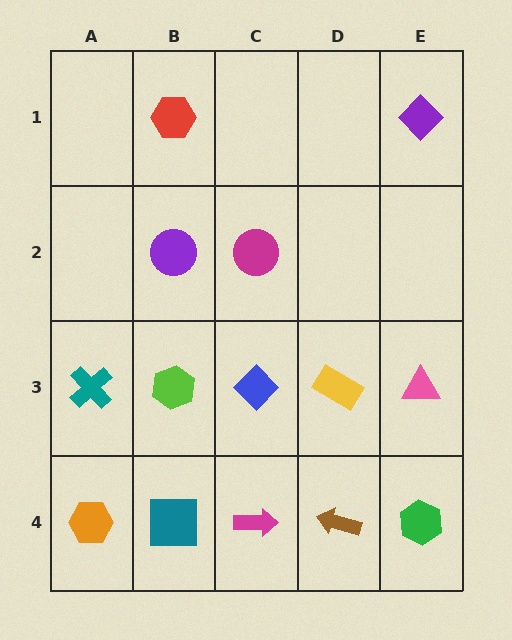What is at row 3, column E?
A pink triangle.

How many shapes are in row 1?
2 shapes.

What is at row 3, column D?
A yellow rectangle.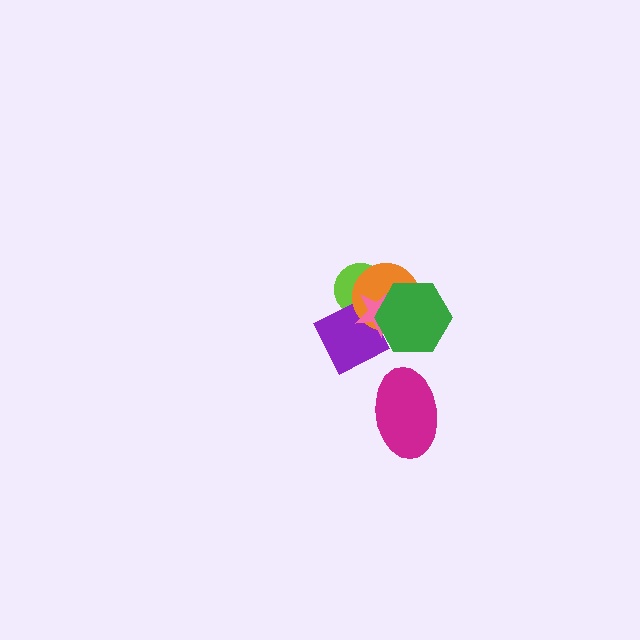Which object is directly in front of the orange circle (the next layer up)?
The pink star is directly in front of the orange circle.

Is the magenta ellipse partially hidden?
No, no other shape covers it.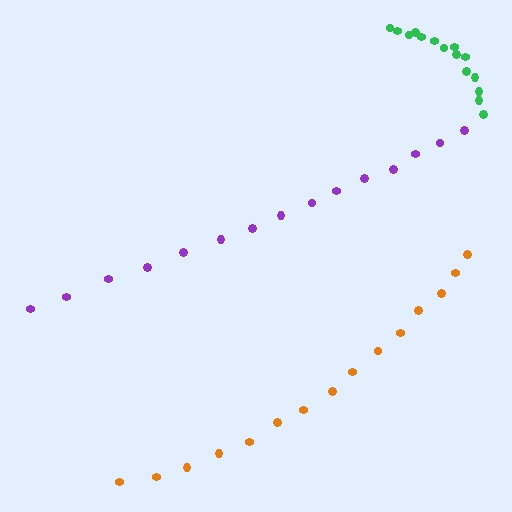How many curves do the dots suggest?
There are 3 distinct paths.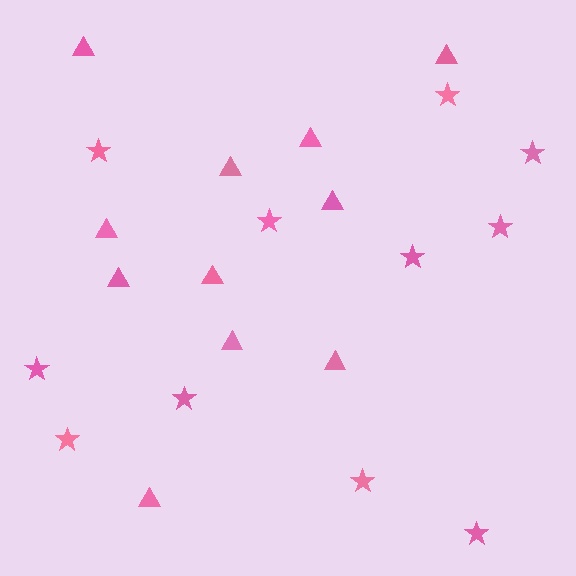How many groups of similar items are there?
There are 2 groups: one group of triangles (11) and one group of stars (11).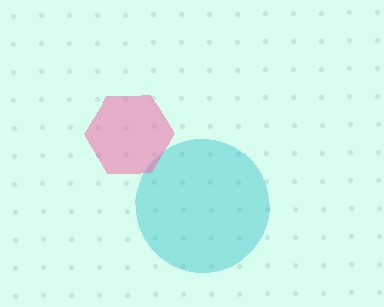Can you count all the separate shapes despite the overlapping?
Yes, there are 2 separate shapes.